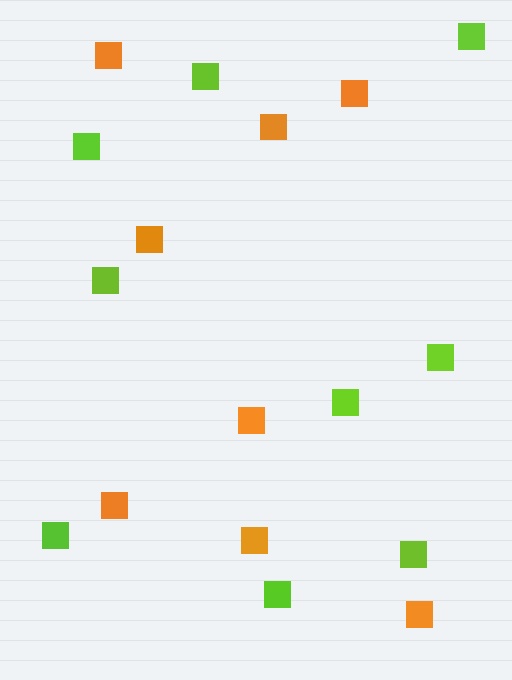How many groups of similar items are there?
There are 2 groups: one group of lime squares (9) and one group of orange squares (8).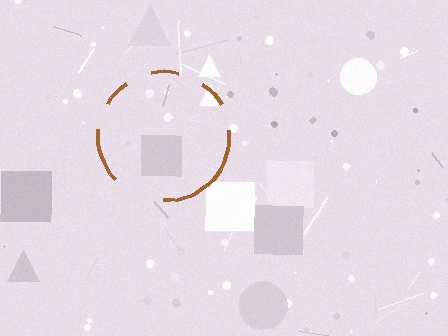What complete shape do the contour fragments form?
The contour fragments form a circle.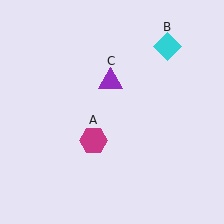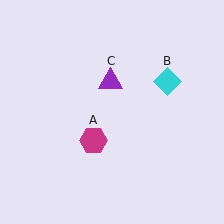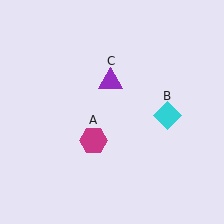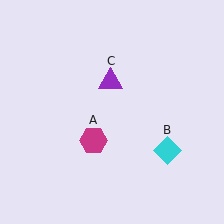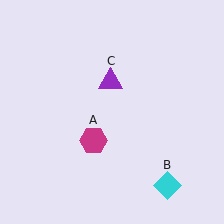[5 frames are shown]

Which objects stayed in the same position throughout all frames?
Magenta hexagon (object A) and purple triangle (object C) remained stationary.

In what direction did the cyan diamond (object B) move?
The cyan diamond (object B) moved down.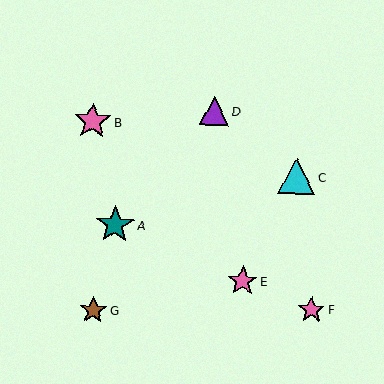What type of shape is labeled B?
Shape B is a pink star.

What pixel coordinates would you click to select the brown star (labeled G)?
Click at (93, 310) to select the brown star G.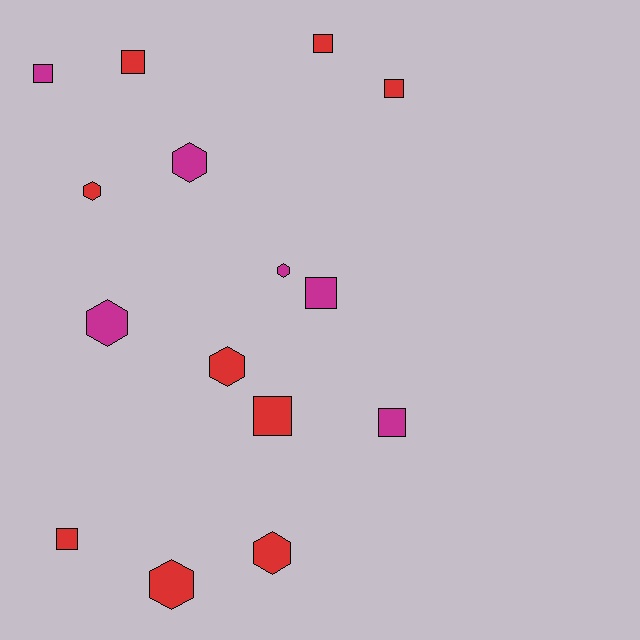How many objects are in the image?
There are 15 objects.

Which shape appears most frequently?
Square, with 8 objects.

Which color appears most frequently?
Red, with 9 objects.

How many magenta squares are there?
There are 3 magenta squares.